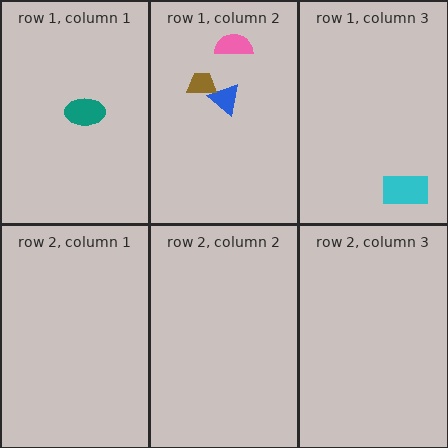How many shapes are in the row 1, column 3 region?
1.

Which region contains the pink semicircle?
The row 1, column 2 region.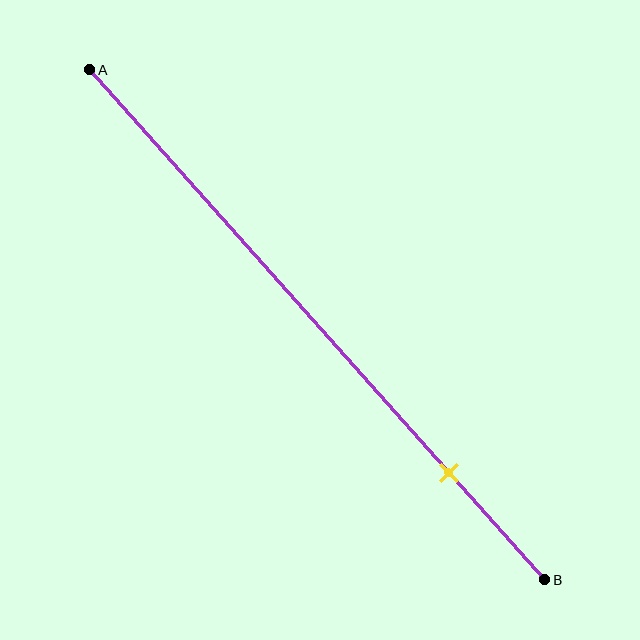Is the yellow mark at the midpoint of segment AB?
No, the mark is at about 80% from A, not at the 50% midpoint.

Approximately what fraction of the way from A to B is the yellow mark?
The yellow mark is approximately 80% of the way from A to B.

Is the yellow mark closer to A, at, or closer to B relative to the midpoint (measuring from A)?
The yellow mark is closer to point B than the midpoint of segment AB.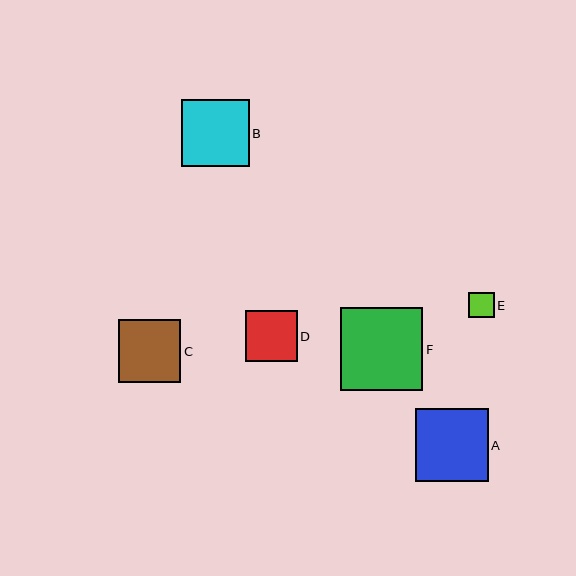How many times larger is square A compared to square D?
Square A is approximately 1.4 times the size of square D.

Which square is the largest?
Square F is the largest with a size of approximately 83 pixels.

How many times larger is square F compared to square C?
Square F is approximately 1.3 times the size of square C.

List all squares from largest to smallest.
From largest to smallest: F, A, B, C, D, E.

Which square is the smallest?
Square E is the smallest with a size of approximately 26 pixels.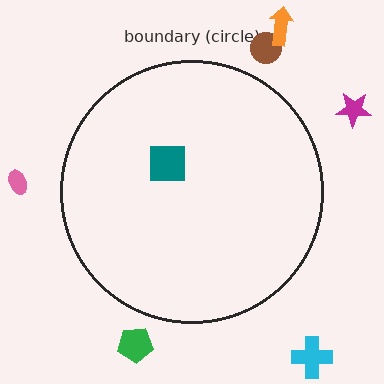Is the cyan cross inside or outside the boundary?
Outside.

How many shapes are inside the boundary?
1 inside, 6 outside.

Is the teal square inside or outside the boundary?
Inside.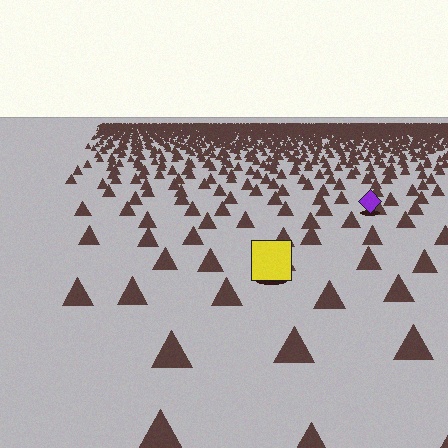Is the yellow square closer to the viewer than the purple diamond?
Yes. The yellow square is closer — you can tell from the texture gradient: the ground texture is coarser near it.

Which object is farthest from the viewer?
The purple diamond is farthest from the viewer. It appears smaller and the ground texture around it is denser.